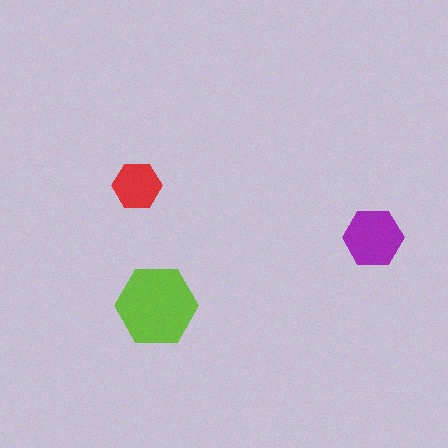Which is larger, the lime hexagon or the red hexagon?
The lime one.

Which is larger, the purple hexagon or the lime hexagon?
The lime one.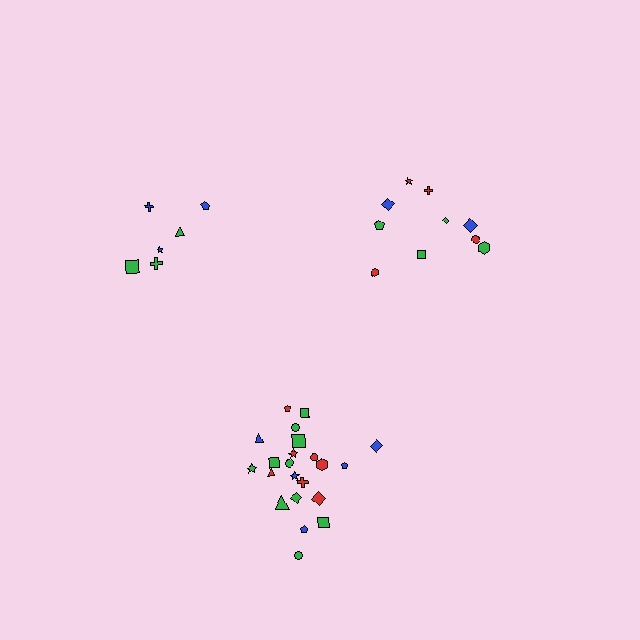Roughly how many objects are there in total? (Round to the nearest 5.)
Roughly 40 objects in total.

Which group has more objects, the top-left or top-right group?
The top-right group.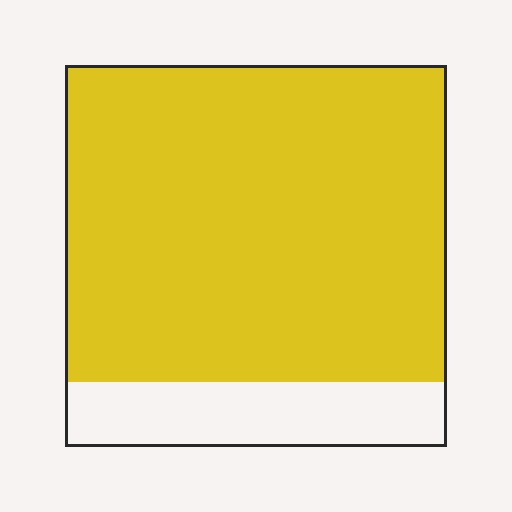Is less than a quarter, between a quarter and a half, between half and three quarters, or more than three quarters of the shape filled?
More than three quarters.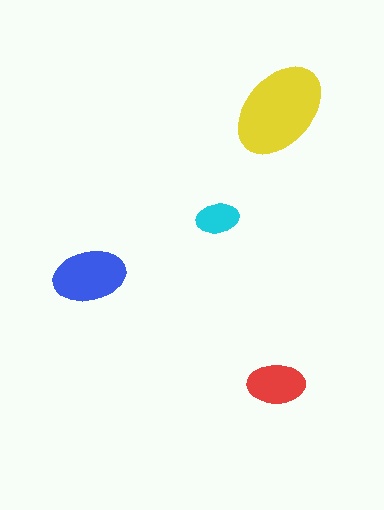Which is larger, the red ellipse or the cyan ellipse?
The red one.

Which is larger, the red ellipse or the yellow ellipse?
The yellow one.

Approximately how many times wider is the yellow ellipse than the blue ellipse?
About 1.5 times wider.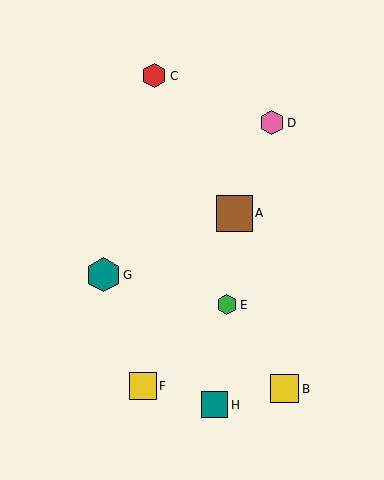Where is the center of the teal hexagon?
The center of the teal hexagon is at (103, 275).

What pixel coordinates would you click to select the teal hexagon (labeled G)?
Click at (103, 275) to select the teal hexagon G.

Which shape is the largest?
The brown square (labeled A) is the largest.